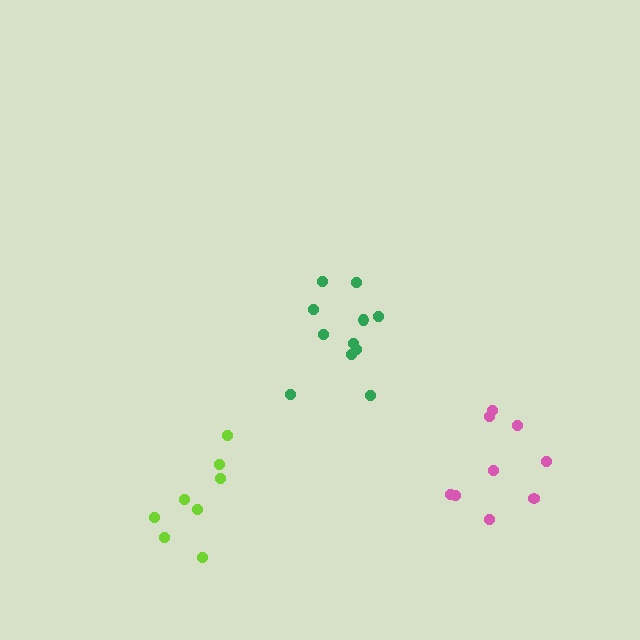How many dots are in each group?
Group 1: 8 dots, Group 2: 11 dots, Group 3: 9 dots (28 total).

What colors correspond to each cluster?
The clusters are colored: lime, green, pink.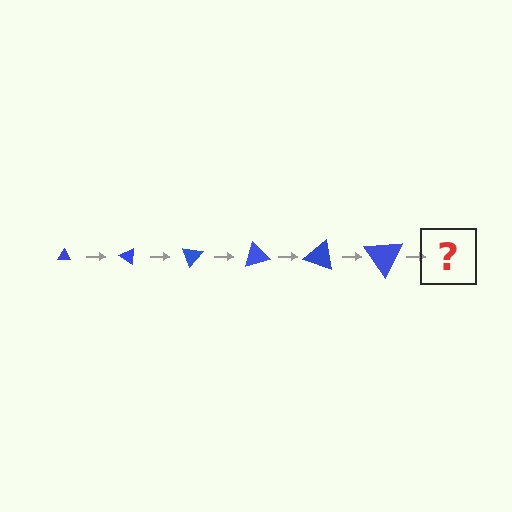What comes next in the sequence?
The next element should be a triangle, larger than the previous one and rotated 210 degrees from the start.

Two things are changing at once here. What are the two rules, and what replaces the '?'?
The two rules are that the triangle grows larger each step and it rotates 35 degrees each step. The '?' should be a triangle, larger than the previous one and rotated 210 degrees from the start.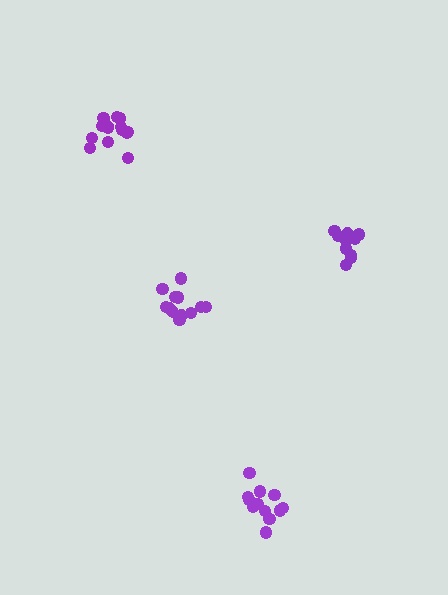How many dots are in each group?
Group 1: 14 dots, Group 2: 13 dots, Group 3: 12 dots, Group 4: 11 dots (50 total).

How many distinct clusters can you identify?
There are 4 distinct clusters.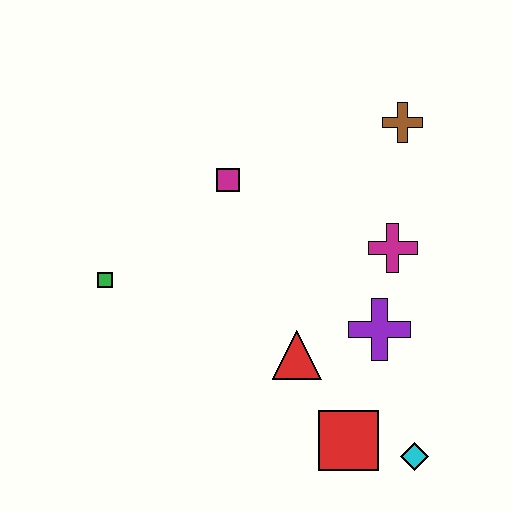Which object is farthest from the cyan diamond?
The green square is farthest from the cyan diamond.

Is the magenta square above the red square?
Yes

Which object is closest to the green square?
The magenta square is closest to the green square.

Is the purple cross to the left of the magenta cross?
Yes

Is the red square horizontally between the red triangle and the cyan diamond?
Yes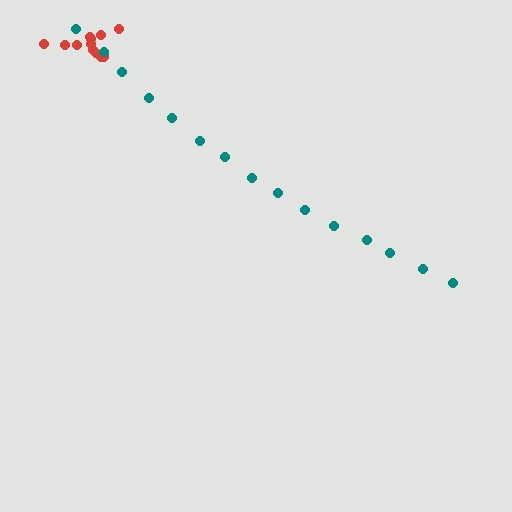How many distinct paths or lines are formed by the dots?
There are 2 distinct paths.